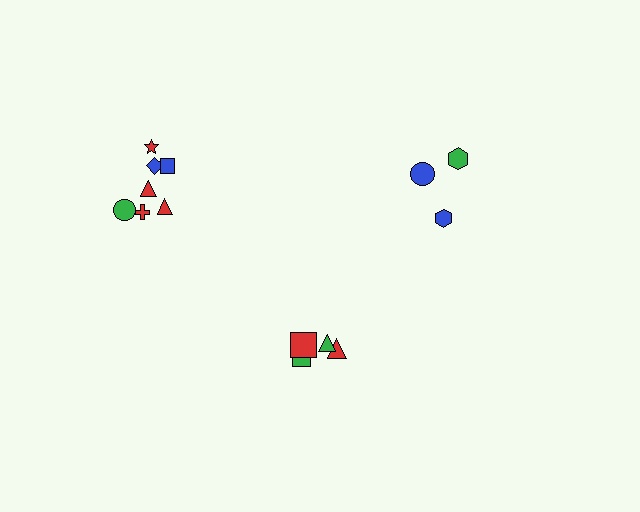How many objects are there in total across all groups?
There are 14 objects.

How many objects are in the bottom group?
There are 4 objects.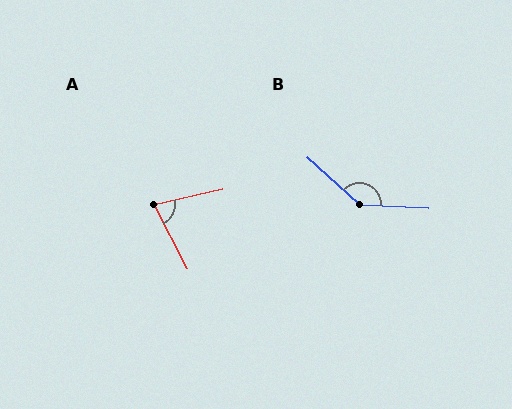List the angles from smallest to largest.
A (75°), B (140°).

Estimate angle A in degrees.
Approximately 75 degrees.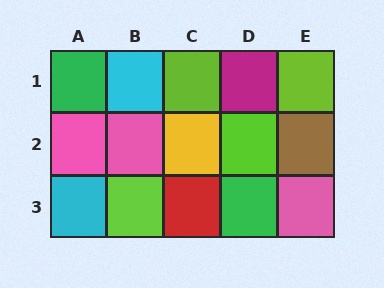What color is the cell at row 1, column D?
Magenta.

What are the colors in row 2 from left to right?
Pink, pink, yellow, lime, brown.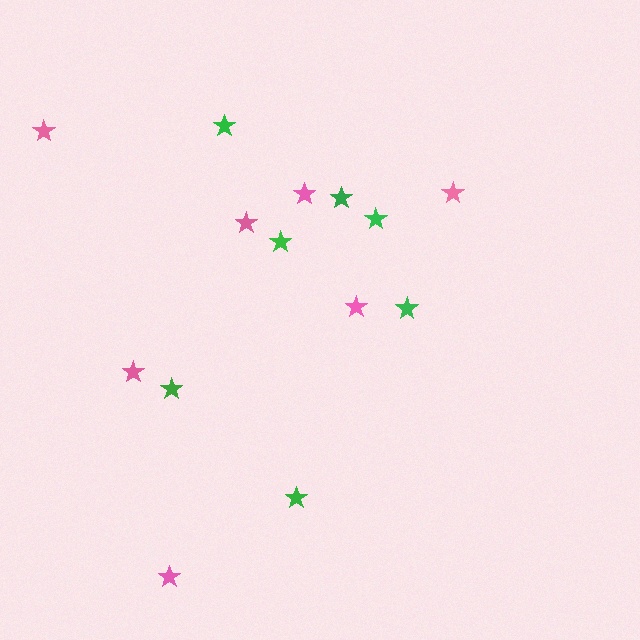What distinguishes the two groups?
There are 2 groups: one group of pink stars (7) and one group of green stars (7).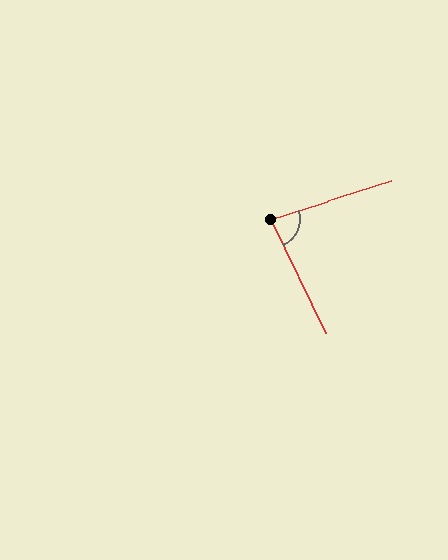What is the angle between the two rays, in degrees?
Approximately 82 degrees.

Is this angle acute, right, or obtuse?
It is acute.